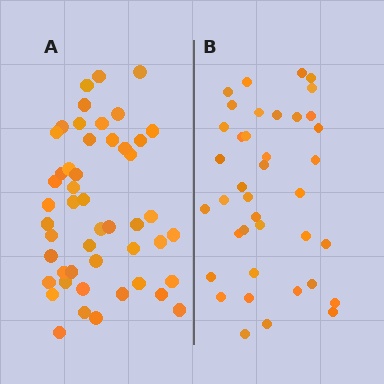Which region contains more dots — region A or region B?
Region A (the left region) has more dots.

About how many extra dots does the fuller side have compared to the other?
Region A has roughly 10 or so more dots than region B.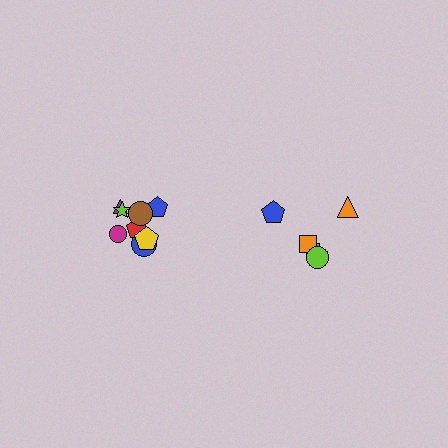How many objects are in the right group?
There are 5 objects.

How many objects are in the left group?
There are 8 objects.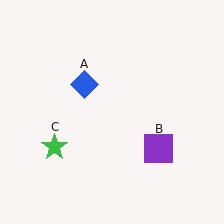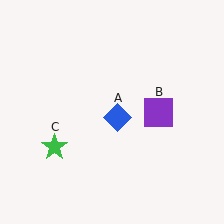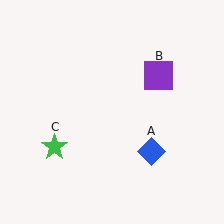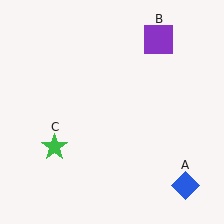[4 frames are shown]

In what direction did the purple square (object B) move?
The purple square (object B) moved up.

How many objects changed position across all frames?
2 objects changed position: blue diamond (object A), purple square (object B).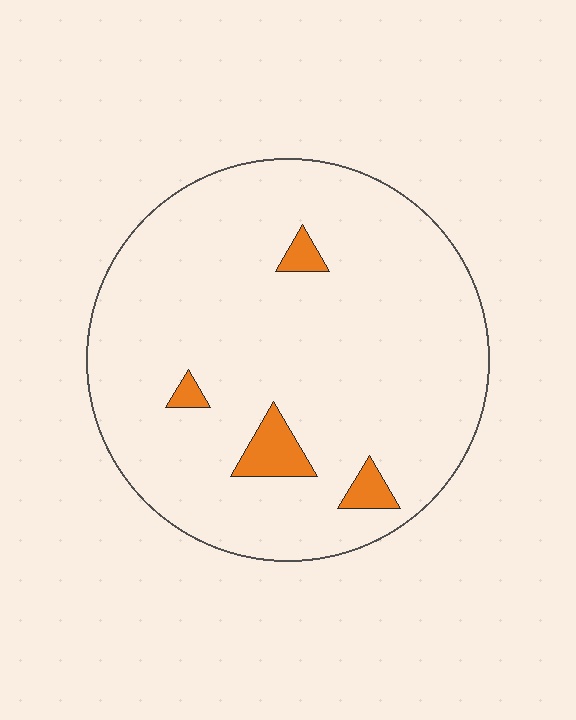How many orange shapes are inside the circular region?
4.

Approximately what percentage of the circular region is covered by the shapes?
Approximately 5%.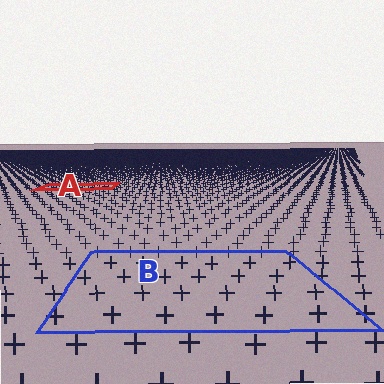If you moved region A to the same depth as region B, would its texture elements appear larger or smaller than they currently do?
They would appear larger. At a closer depth, the same texture elements are projected at a bigger on-screen size.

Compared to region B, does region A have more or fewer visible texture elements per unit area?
Region A has more texture elements per unit area — they are packed more densely because it is farther away.